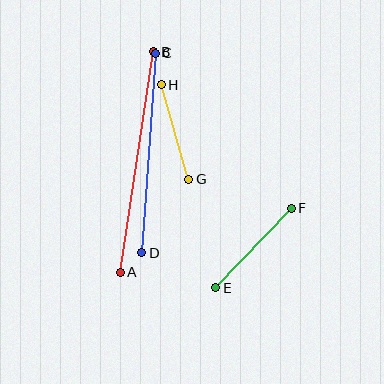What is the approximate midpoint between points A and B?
The midpoint is at approximately (137, 162) pixels.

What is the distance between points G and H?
The distance is approximately 99 pixels.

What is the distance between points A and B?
The distance is approximately 223 pixels.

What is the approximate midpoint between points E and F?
The midpoint is at approximately (254, 248) pixels.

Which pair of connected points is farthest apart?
Points A and B are farthest apart.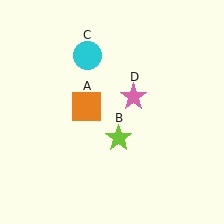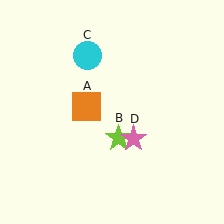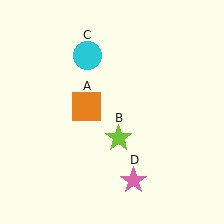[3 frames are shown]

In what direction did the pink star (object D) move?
The pink star (object D) moved down.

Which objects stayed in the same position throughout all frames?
Orange square (object A) and lime star (object B) and cyan circle (object C) remained stationary.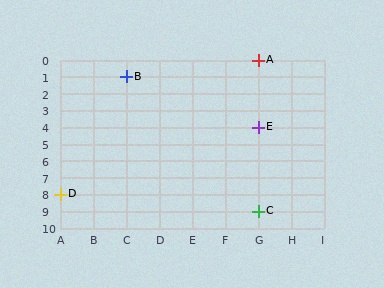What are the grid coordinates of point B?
Point B is at grid coordinates (C, 1).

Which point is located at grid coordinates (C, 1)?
Point B is at (C, 1).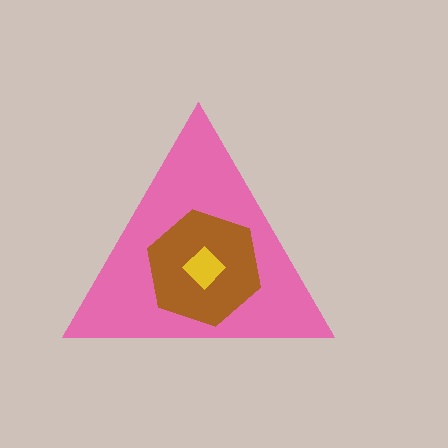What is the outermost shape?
The pink triangle.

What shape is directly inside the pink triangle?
The brown hexagon.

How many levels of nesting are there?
3.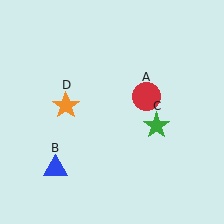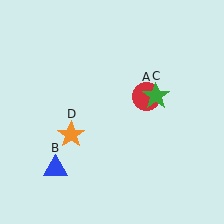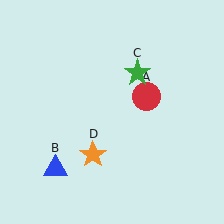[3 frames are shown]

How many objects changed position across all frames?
2 objects changed position: green star (object C), orange star (object D).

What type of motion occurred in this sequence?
The green star (object C), orange star (object D) rotated counterclockwise around the center of the scene.